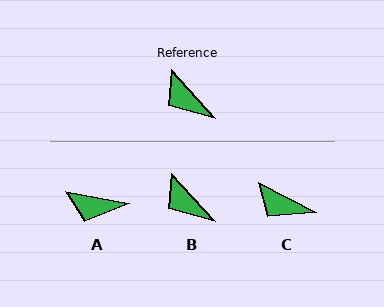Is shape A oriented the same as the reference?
No, it is off by about 37 degrees.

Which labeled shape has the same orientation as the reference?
B.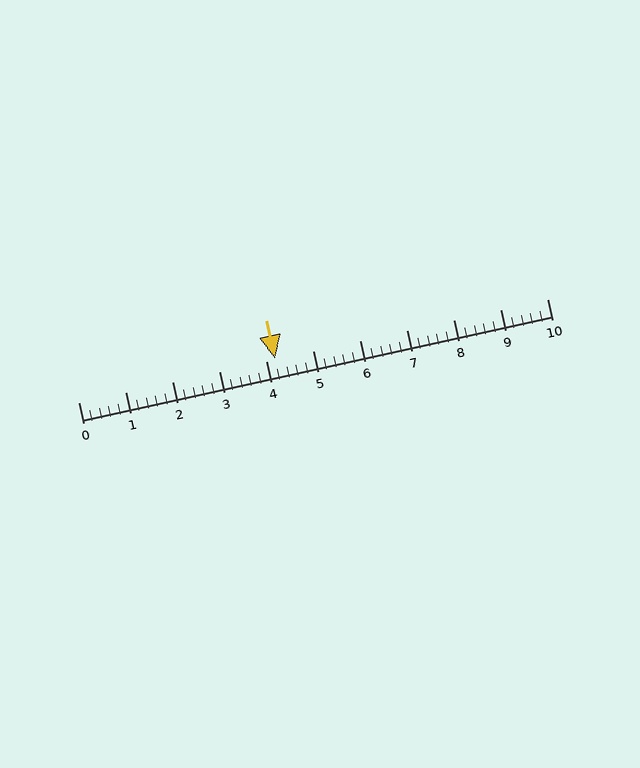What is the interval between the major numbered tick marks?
The major tick marks are spaced 1 units apart.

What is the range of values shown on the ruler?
The ruler shows values from 0 to 10.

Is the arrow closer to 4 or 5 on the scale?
The arrow is closer to 4.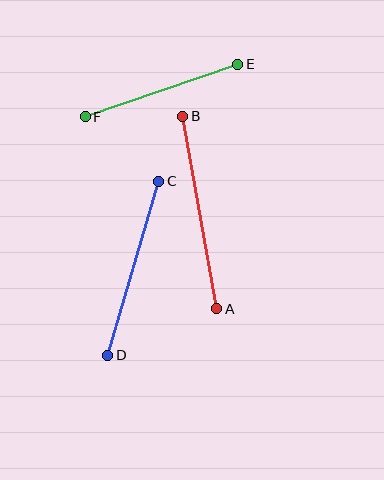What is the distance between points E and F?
The distance is approximately 161 pixels.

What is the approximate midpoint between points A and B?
The midpoint is at approximately (200, 213) pixels.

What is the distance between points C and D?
The distance is approximately 182 pixels.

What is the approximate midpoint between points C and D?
The midpoint is at approximately (133, 268) pixels.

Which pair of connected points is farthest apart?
Points A and B are farthest apart.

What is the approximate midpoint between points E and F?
The midpoint is at approximately (161, 91) pixels.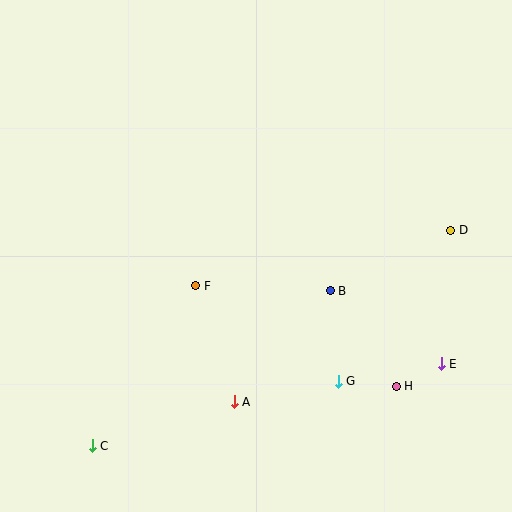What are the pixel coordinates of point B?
Point B is at (330, 291).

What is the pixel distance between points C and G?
The distance between C and G is 254 pixels.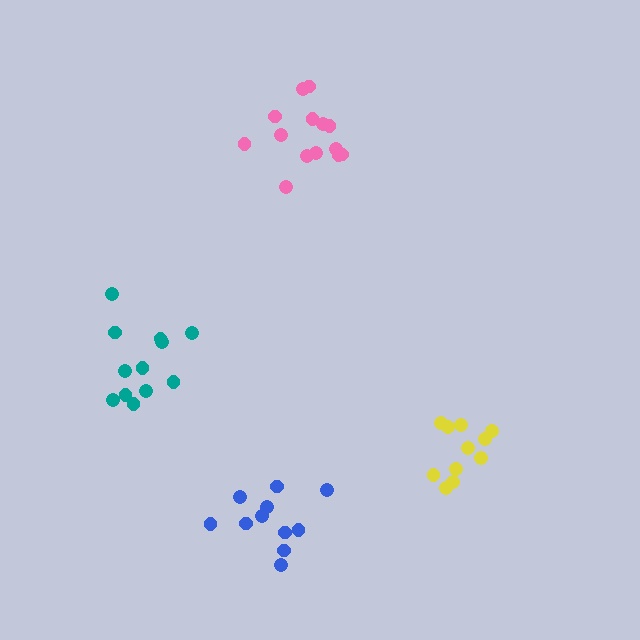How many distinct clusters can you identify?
There are 4 distinct clusters.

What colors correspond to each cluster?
The clusters are colored: pink, blue, teal, yellow.